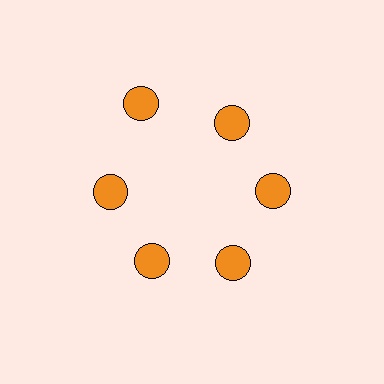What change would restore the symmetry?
The symmetry would be restored by moving it inward, back onto the ring so that all 6 circles sit at equal angles and equal distance from the center.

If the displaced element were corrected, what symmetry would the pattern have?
It would have 6-fold rotational symmetry — the pattern would map onto itself every 60 degrees.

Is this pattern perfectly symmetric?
No. The 6 orange circles are arranged in a ring, but one element near the 11 o'clock position is pushed outward from the center, breaking the 6-fold rotational symmetry.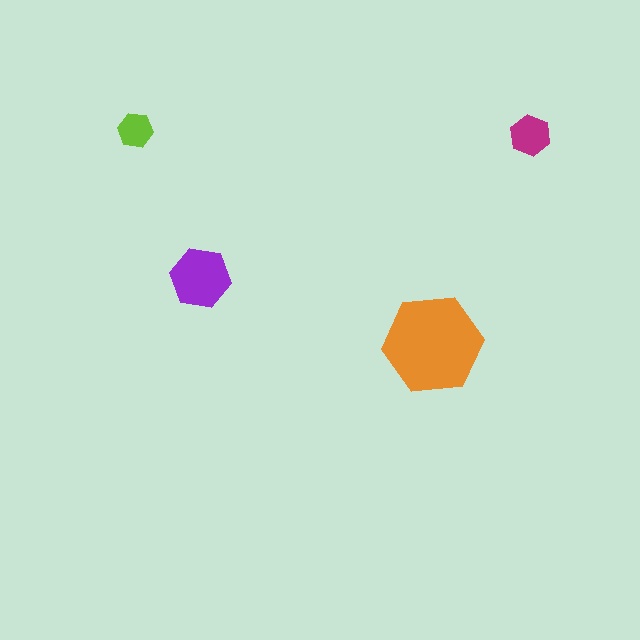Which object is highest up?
The lime hexagon is topmost.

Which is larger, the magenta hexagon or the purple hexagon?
The purple one.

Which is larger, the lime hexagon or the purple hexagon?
The purple one.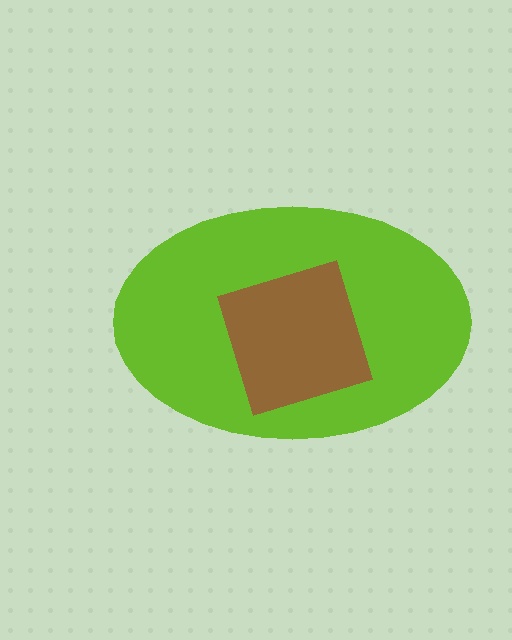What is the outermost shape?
The lime ellipse.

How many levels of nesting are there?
2.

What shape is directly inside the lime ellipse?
The brown square.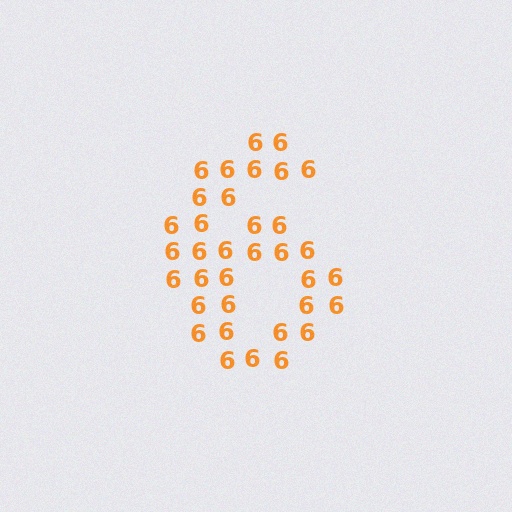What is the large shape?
The large shape is the digit 6.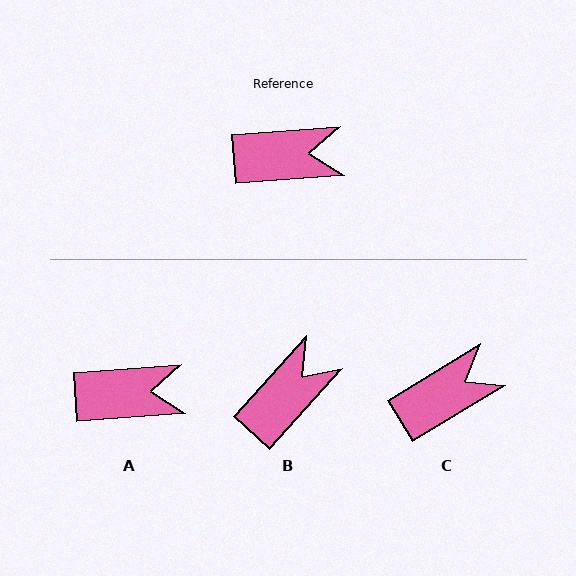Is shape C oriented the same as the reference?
No, it is off by about 27 degrees.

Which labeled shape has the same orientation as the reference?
A.